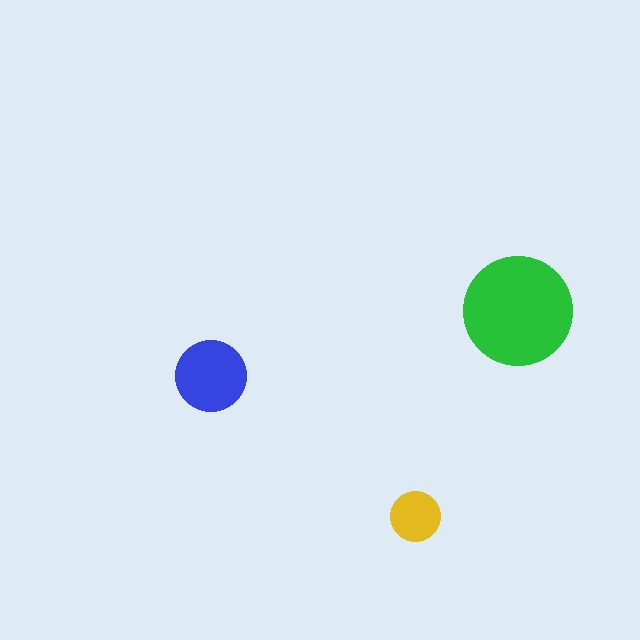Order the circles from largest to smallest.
the green one, the blue one, the yellow one.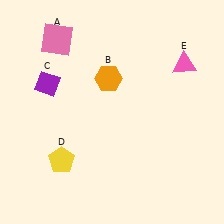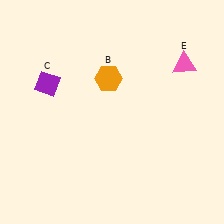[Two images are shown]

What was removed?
The pink square (A), the yellow pentagon (D) were removed in Image 2.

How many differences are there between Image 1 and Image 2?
There are 2 differences between the two images.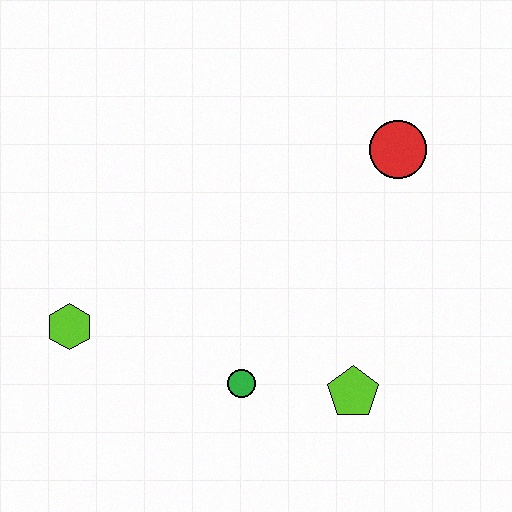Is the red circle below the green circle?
No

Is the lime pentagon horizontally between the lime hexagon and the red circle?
Yes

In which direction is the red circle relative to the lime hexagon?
The red circle is to the right of the lime hexagon.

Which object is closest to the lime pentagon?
The green circle is closest to the lime pentagon.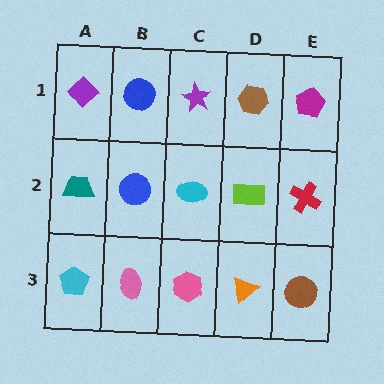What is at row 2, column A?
A teal trapezoid.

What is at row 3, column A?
A cyan pentagon.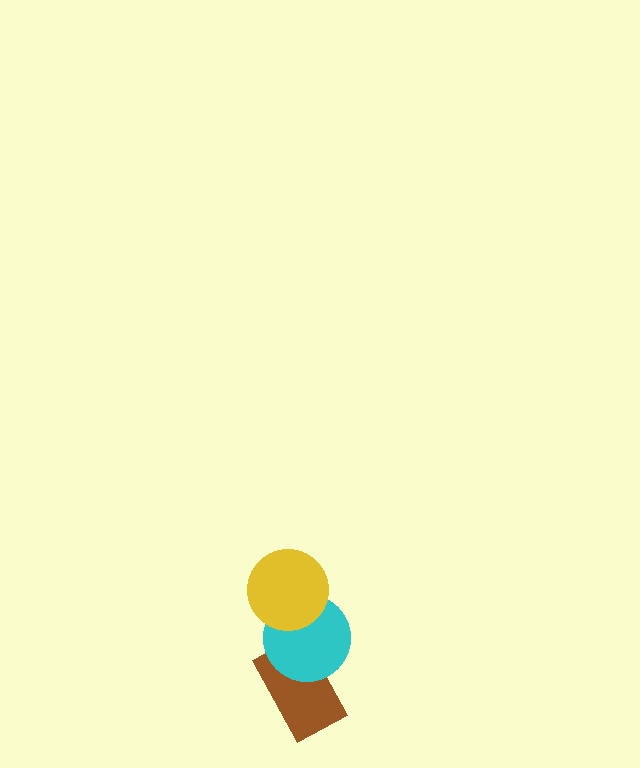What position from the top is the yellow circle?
The yellow circle is 1st from the top.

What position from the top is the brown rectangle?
The brown rectangle is 3rd from the top.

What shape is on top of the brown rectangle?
The cyan circle is on top of the brown rectangle.